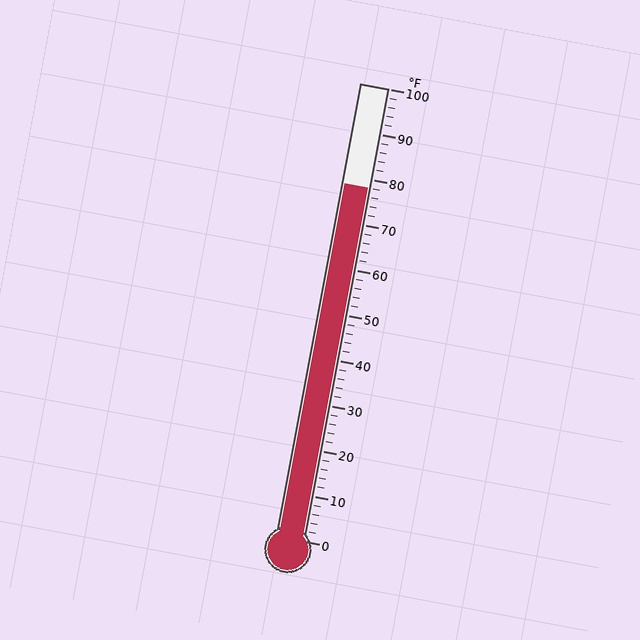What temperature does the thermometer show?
The thermometer shows approximately 78°F.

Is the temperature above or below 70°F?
The temperature is above 70°F.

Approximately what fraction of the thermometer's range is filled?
The thermometer is filled to approximately 80% of its range.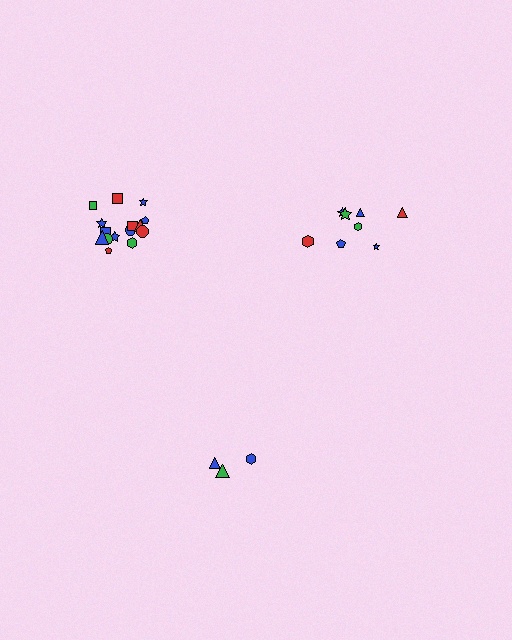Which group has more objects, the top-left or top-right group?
The top-left group.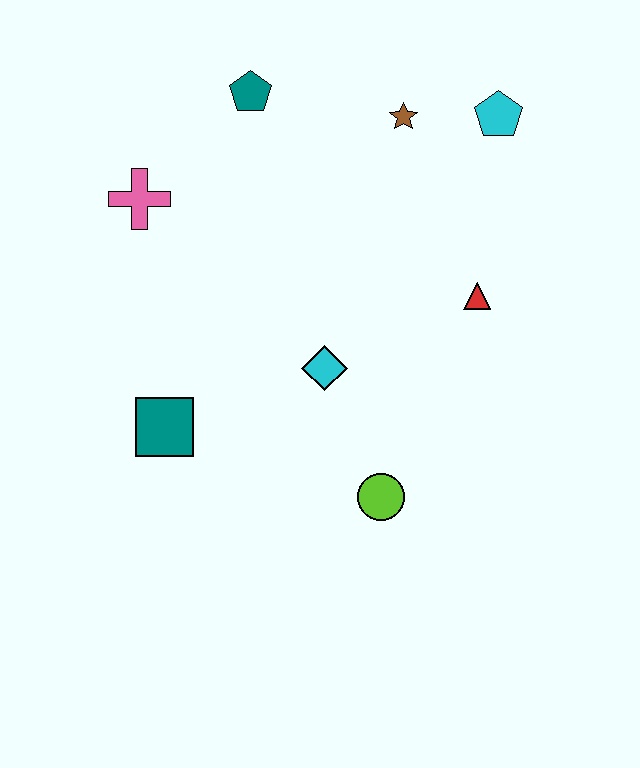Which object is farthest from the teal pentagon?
The lime circle is farthest from the teal pentagon.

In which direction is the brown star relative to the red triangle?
The brown star is above the red triangle.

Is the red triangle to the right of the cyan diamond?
Yes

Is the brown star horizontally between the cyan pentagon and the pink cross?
Yes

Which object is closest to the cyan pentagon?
The brown star is closest to the cyan pentagon.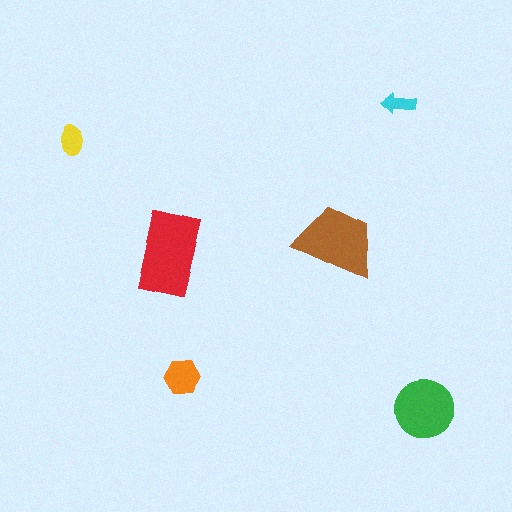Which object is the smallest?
The cyan arrow.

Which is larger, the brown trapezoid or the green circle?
The brown trapezoid.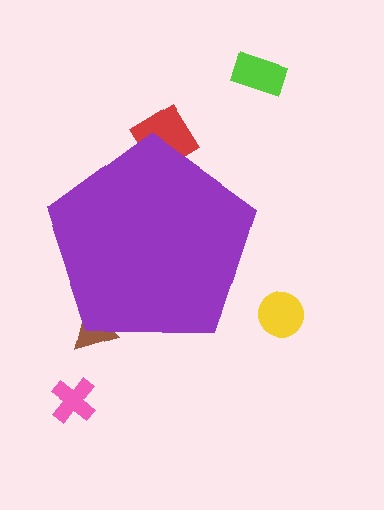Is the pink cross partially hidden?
No, the pink cross is fully visible.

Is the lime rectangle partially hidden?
No, the lime rectangle is fully visible.